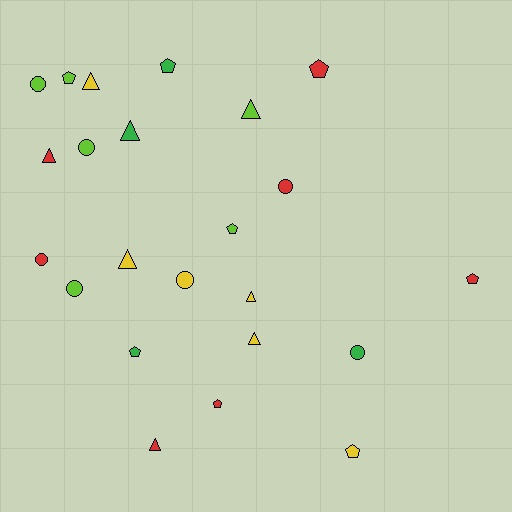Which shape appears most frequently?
Pentagon, with 8 objects.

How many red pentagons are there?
There are 3 red pentagons.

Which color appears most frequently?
Red, with 7 objects.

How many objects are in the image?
There are 23 objects.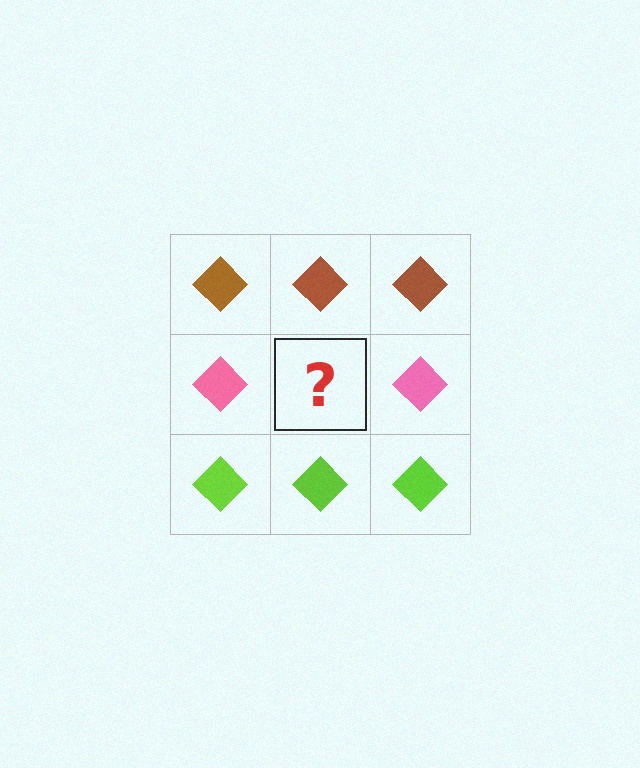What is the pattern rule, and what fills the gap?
The rule is that each row has a consistent color. The gap should be filled with a pink diamond.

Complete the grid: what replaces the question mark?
The question mark should be replaced with a pink diamond.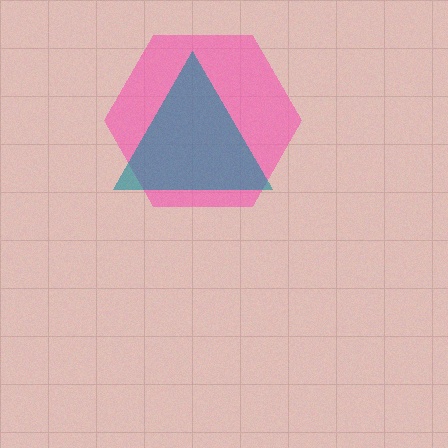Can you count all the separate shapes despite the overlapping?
Yes, there are 2 separate shapes.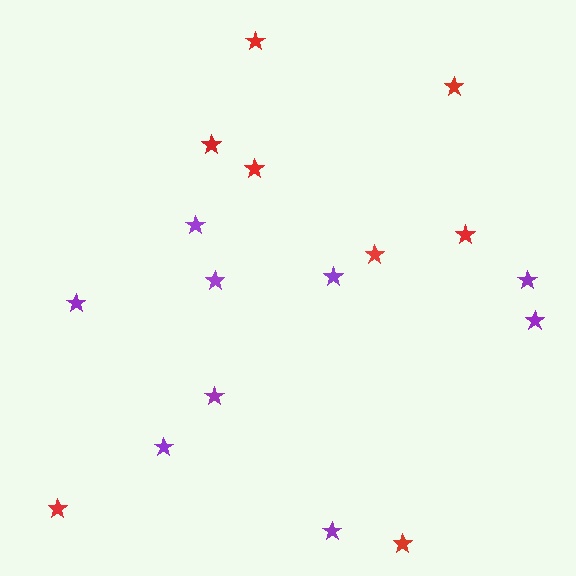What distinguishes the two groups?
There are 2 groups: one group of red stars (8) and one group of purple stars (9).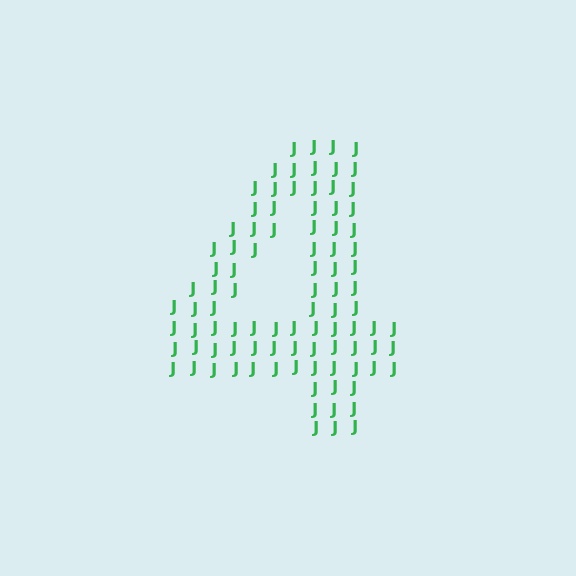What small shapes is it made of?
It is made of small letter J's.